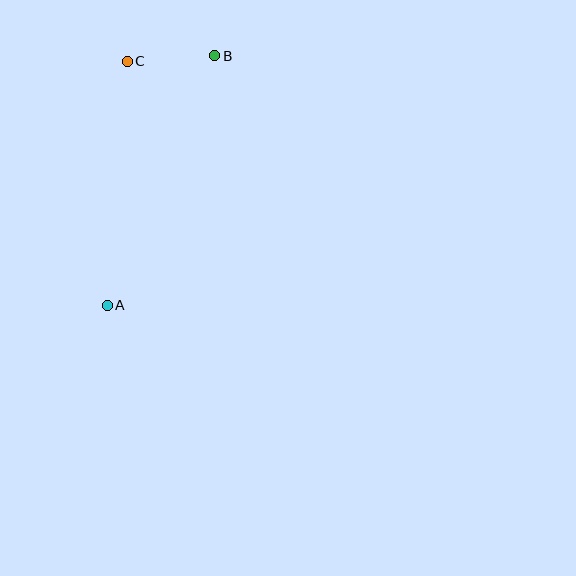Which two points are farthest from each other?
Points A and B are farthest from each other.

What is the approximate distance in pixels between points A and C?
The distance between A and C is approximately 245 pixels.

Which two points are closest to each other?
Points B and C are closest to each other.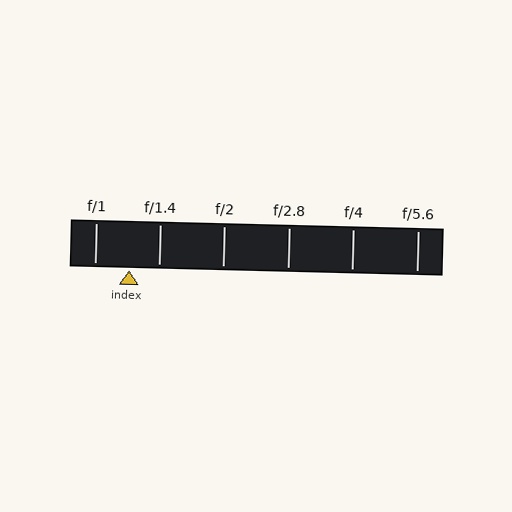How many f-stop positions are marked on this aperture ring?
There are 6 f-stop positions marked.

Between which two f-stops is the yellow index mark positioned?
The index mark is between f/1 and f/1.4.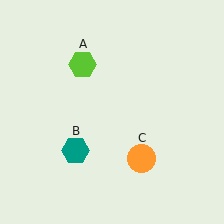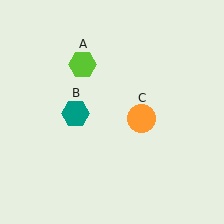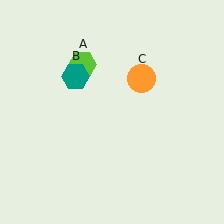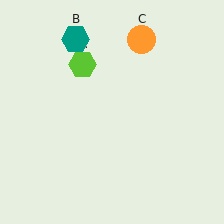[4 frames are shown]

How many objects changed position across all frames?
2 objects changed position: teal hexagon (object B), orange circle (object C).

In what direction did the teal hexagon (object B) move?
The teal hexagon (object B) moved up.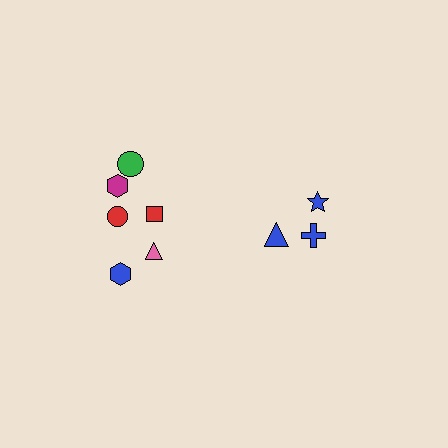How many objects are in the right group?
There are 3 objects.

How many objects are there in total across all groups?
There are 9 objects.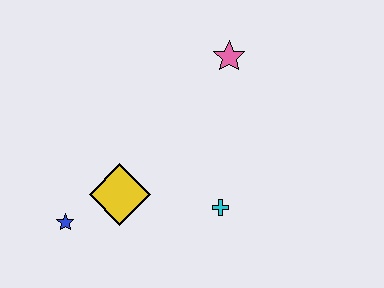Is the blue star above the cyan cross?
No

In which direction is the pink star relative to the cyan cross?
The pink star is above the cyan cross.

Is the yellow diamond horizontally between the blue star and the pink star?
Yes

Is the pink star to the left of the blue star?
No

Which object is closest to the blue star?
The yellow diamond is closest to the blue star.